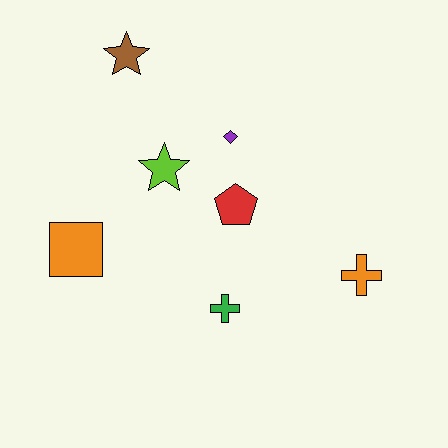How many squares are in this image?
There is 1 square.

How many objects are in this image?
There are 7 objects.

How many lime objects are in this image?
There is 1 lime object.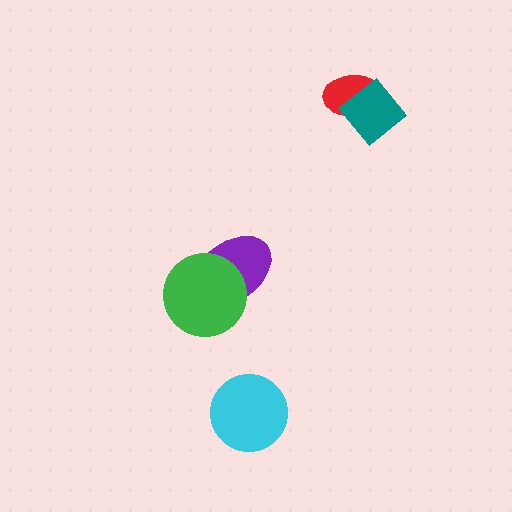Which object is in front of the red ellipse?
The teal diamond is in front of the red ellipse.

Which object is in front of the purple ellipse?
The green circle is in front of the purple ellipse.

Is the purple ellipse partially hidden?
Yes, it is partially covered by another shape.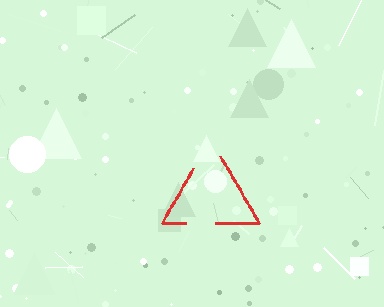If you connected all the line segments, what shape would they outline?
They would outline a triangle.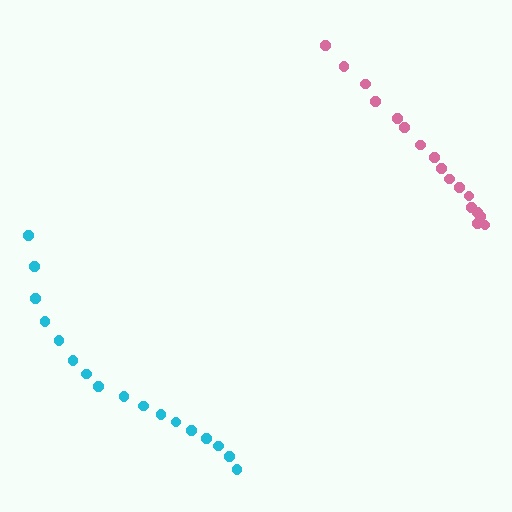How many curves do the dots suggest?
There are 2 distinct paths.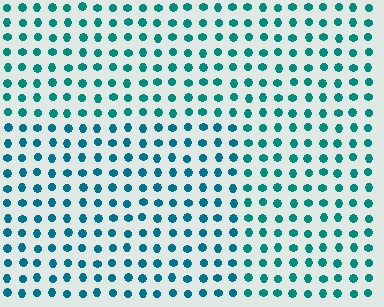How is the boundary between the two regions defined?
The boundary is defined purely by a slight shift in hue (about 17 degrees). Spacing, size, and orientation are identical on both sides.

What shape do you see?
I see a rectangle.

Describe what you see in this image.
The image is filled with small teal elements in a uniform arrangement. A rectangle-shaped region is visible where the elements are tinted to a slightly different hue, forming a subtle color boundary.